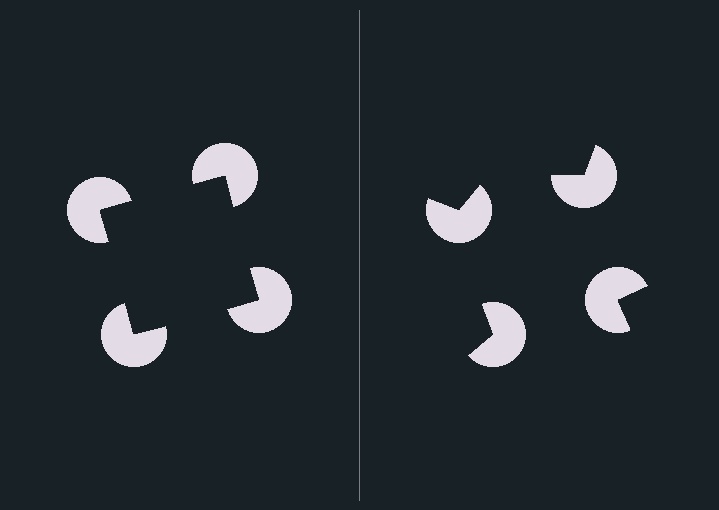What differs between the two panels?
The pac-man discs are positioned identically on both sides; only the wedge orientations differ. On the left they align to a square; on the right they are misaligned.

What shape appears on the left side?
An illusory square.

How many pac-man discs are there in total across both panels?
8 — 4 on each side.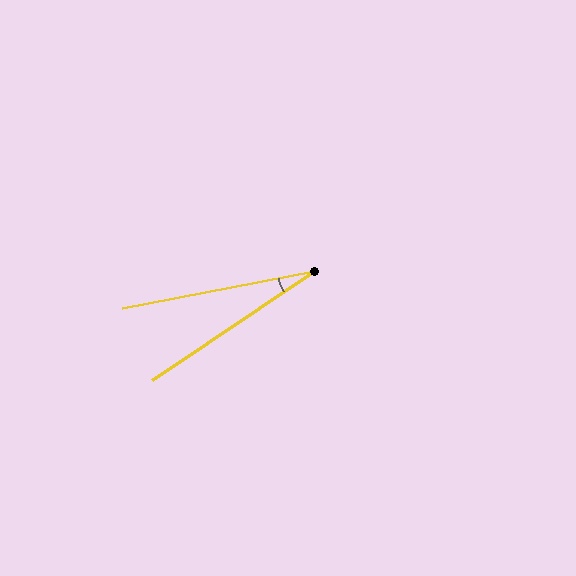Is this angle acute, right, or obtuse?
It is acute.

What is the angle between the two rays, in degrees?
Approximately 23 degrees.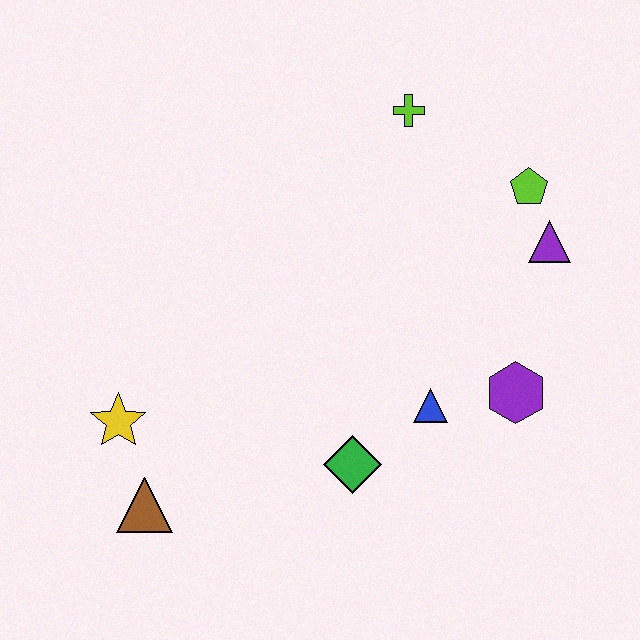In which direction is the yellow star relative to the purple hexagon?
The yellow star is to the left of the purple hexagon.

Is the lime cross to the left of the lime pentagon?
Yes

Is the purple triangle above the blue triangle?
Yes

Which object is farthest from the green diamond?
The lime cross is farthest from the green diamond.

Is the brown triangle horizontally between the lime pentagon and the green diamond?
No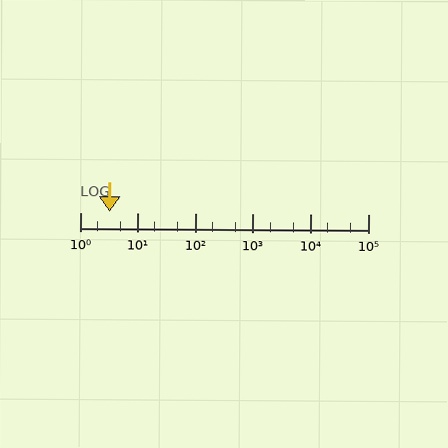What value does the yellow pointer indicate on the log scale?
The pointer indicates approximately 3.2.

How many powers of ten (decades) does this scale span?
The scale spans 5 decades, from 1 to 100000.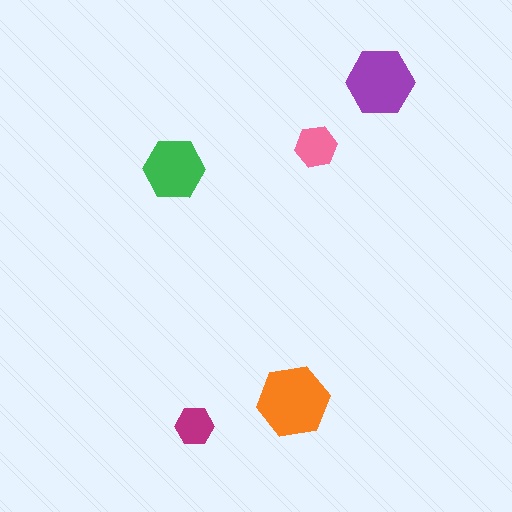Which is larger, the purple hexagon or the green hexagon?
The purple one.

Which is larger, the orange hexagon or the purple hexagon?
The orange one.